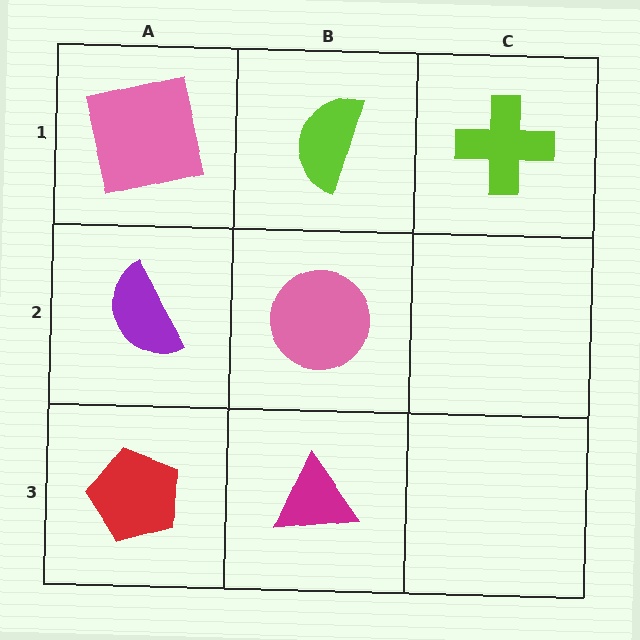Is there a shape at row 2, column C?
No, that cell is empty.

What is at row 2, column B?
A pink circle.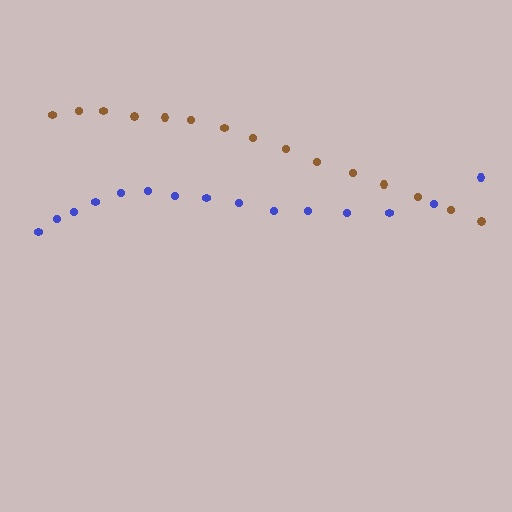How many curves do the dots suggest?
There are 2 distinct paths.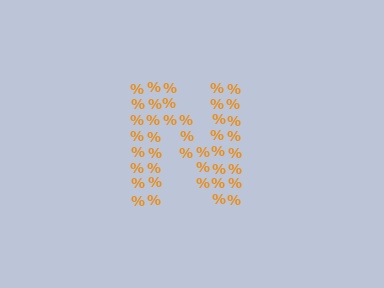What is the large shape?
The large shape is the letter N.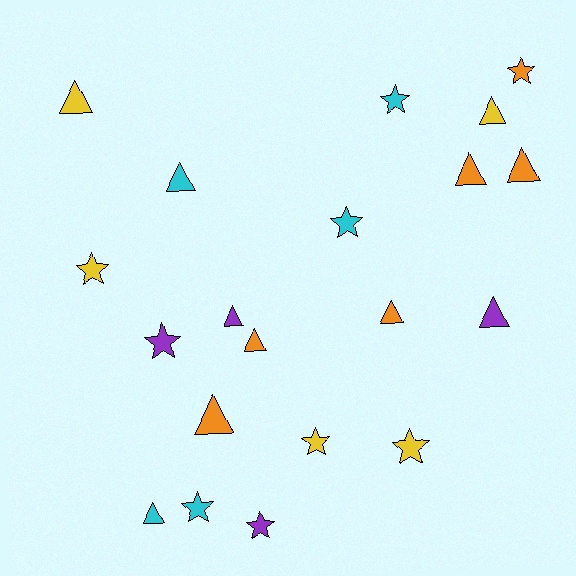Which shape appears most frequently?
Triangle, with 11 objects.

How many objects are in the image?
There are 20 objects.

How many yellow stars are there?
There are 3 yellow stars.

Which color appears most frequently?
Orange, with 6 objects.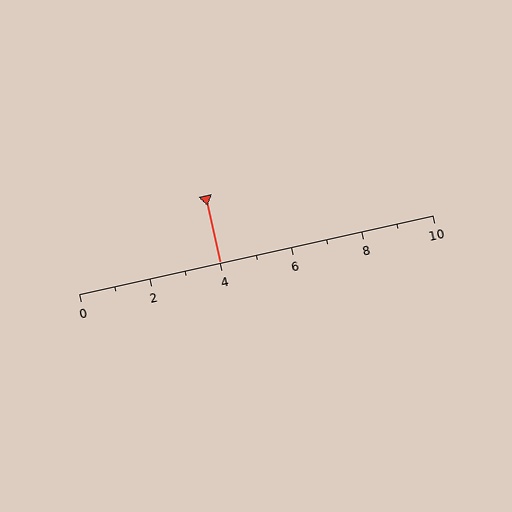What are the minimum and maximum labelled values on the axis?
The axis runs from 0 to 10.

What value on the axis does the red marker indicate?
The marker indicates approximately 4.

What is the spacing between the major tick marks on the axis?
The major ticks are spaced 2 apart.